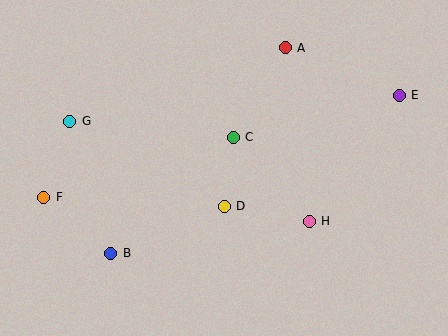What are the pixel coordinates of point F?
Point F is at (44, 197).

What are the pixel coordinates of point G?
Point G is at (70, 121).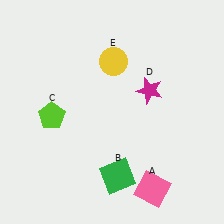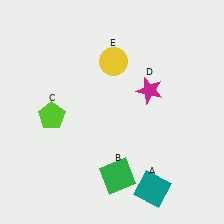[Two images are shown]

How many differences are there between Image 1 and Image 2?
There is 1 difference between the two images.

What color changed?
The square (A) changed from pink in Image 1 to teal in Image 2.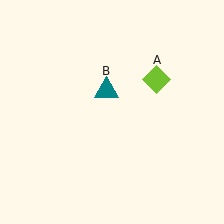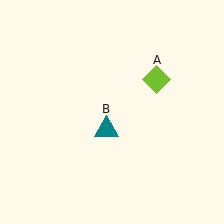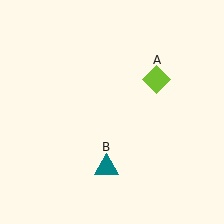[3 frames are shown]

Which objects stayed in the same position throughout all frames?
Lime diamond (object A) remained stationary.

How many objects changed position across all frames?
1 object changed position: teal triangle (object B).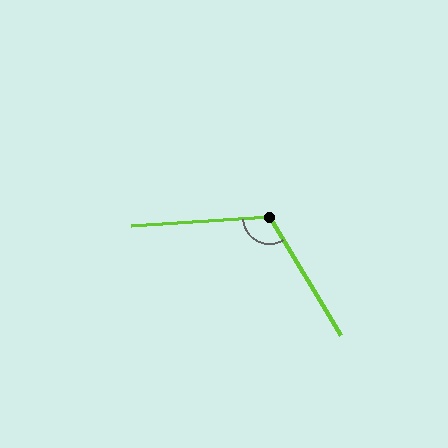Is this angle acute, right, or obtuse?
It is obtuse.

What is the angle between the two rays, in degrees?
Approximately 117 degrees.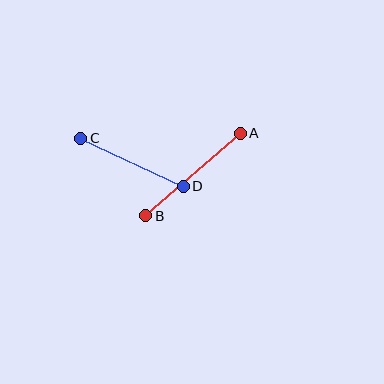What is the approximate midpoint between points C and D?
The midpoint is at approximately (132, 162) pixels.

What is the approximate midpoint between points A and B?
The midpoint is at approximately (193, 175) pixels.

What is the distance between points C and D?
The distance is approximately 113 pixels.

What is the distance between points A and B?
The distance is approximately 125 pixels.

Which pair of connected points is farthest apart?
Points A and B are farthest apart.